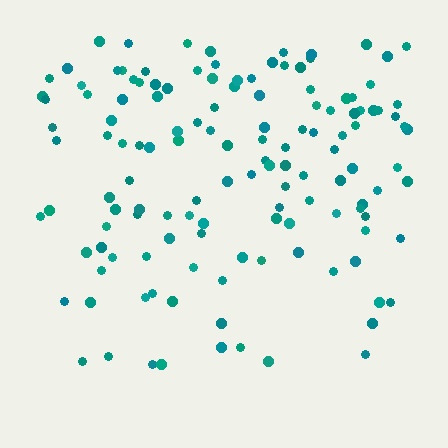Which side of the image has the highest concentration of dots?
The top.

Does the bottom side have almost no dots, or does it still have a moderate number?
Still a moderate number, just noticeably fewer than the top.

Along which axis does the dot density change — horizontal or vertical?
Vertical.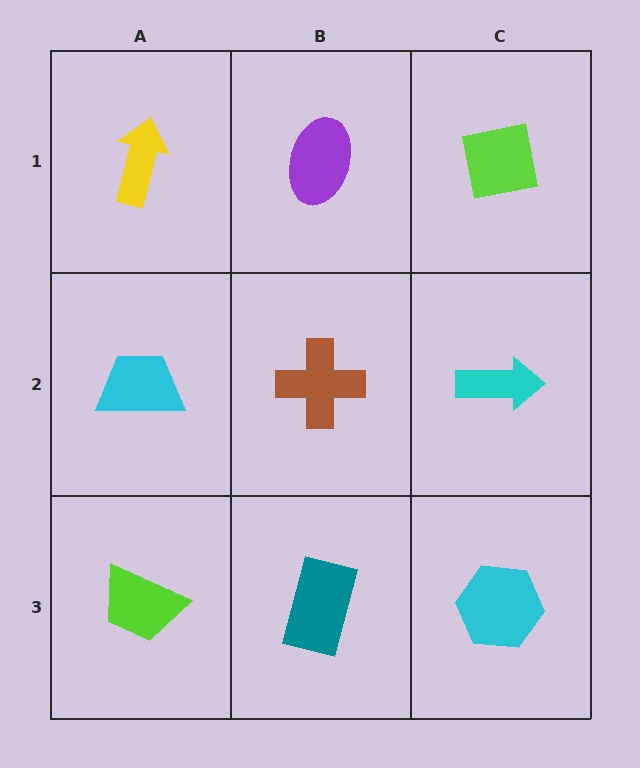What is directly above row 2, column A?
A yellow arrow.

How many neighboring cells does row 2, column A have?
3.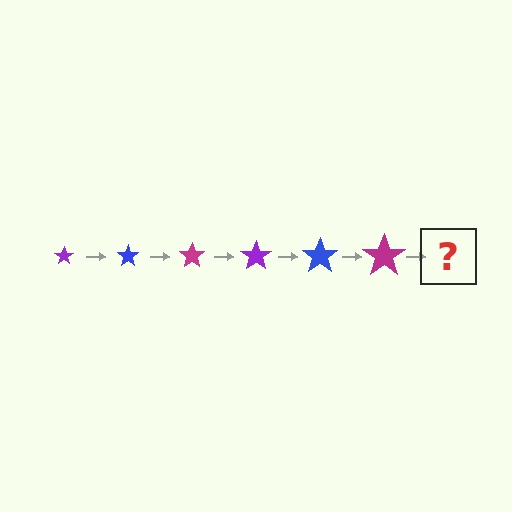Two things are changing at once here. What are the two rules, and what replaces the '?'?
The two rules are that the star grows larger each step and the color cycles through purple, blue, and magenta. The '?' should be a purple star, larger than the previous one.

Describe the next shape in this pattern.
It should be a purple star, larger than the previous one.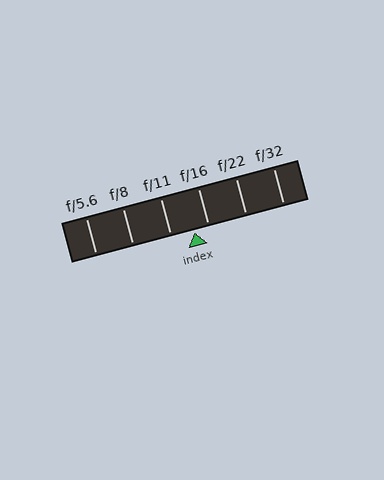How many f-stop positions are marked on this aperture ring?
There are 6 f-stop positions marked.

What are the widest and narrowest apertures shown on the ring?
The widest aperture shown is f/5.6 and the narrowest is f/32.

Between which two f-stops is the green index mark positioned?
The index mark is between f/11 and f/16.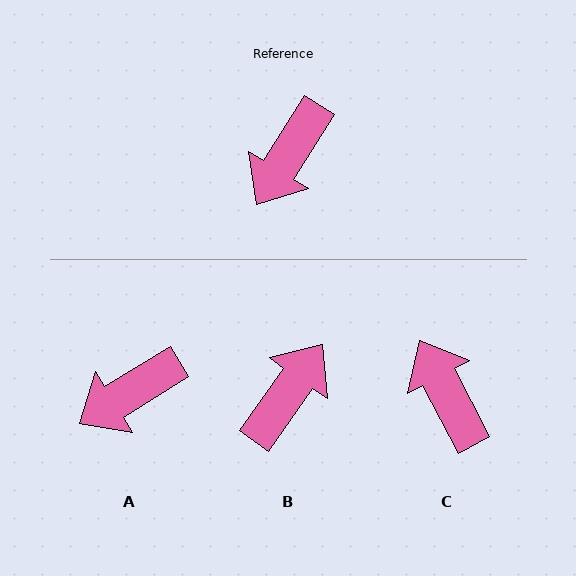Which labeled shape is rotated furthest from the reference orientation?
B, about 177 degrees away.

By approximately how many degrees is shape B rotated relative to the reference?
Approximately 177 degrees counter-clockwise.